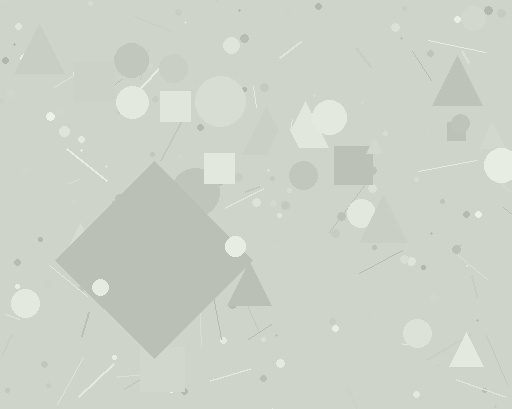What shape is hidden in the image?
A diamond is hidden in the image.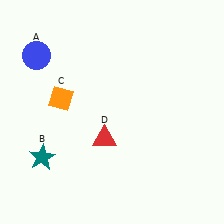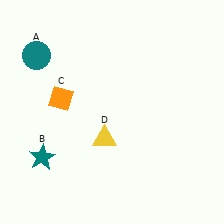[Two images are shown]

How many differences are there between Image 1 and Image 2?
There are 2 differences between the two images.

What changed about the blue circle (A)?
In Image 1, A is blue. In Image 2, it changed to teal.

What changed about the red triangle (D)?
In Image 1, D is red. In Image 2, it changed to yellow.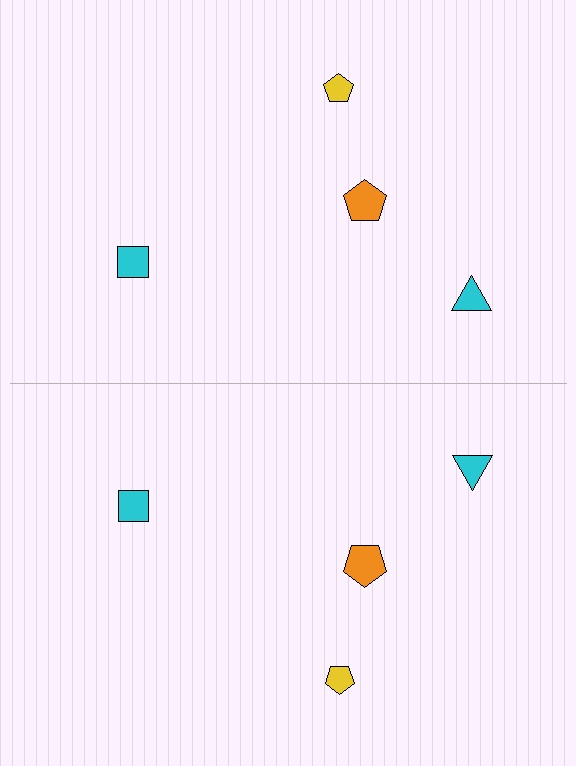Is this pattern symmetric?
Yes, this pattern has bilateral (reflection) symmetry.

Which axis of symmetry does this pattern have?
The pattern has a horizontal axis of symmetry running through the center of the image.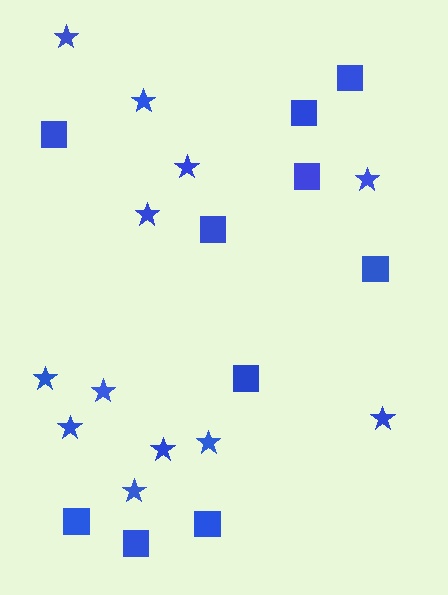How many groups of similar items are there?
There are 2 groups: one group of stars (12) and one group of squares (10).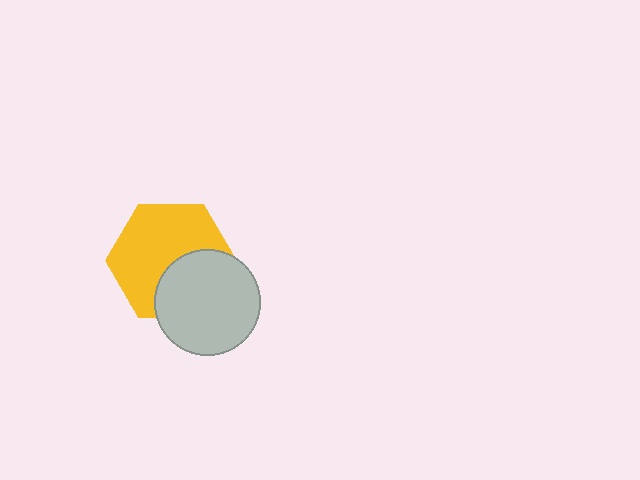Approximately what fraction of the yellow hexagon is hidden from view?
Roughly 36% of the yellow hexagon is hidden behind the light gray circle.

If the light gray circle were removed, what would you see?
You would see the complete yellow hexagon.